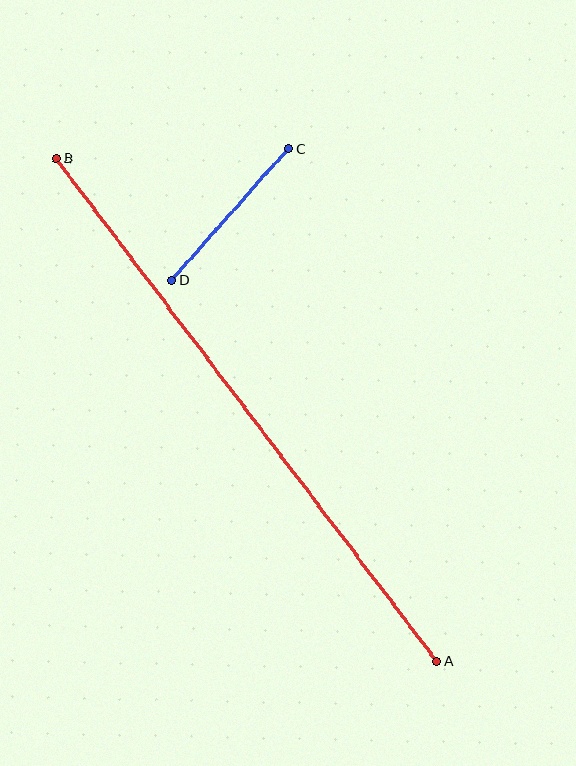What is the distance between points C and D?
The distance is approximately 176 pixels.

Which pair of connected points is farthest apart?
Points A and B are farthest apart.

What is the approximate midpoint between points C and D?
The midpoint is at approximately (230, 214) pixels.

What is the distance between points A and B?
The distance is approximately 631 pixels.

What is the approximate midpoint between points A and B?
The midpoint is at approximately (247, 410) pixels.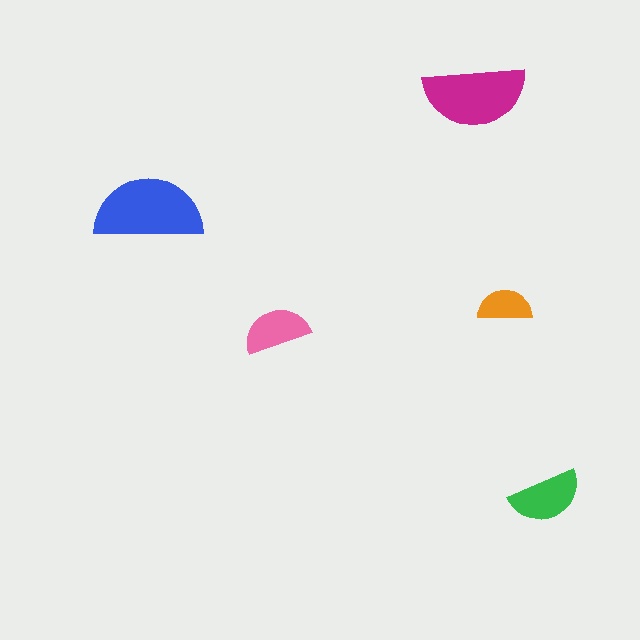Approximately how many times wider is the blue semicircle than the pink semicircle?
About 1.5 times wider.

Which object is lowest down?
The green semicircle is bottommost.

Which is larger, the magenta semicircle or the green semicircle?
The magenta one.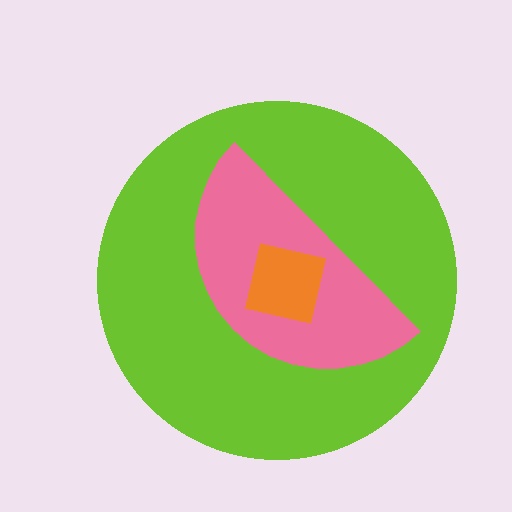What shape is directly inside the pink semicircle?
The orange square.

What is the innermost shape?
The orange square.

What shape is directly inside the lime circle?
The pink semicircle.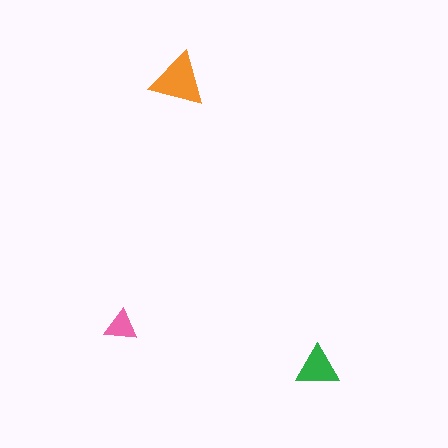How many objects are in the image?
There are 3 objects in the image.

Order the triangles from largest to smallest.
the orange one, the green one, the pink one.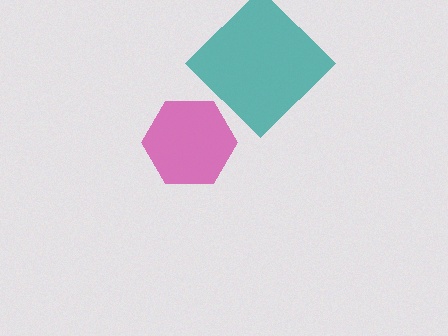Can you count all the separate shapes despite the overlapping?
Yes, there are 2 separate shapes.